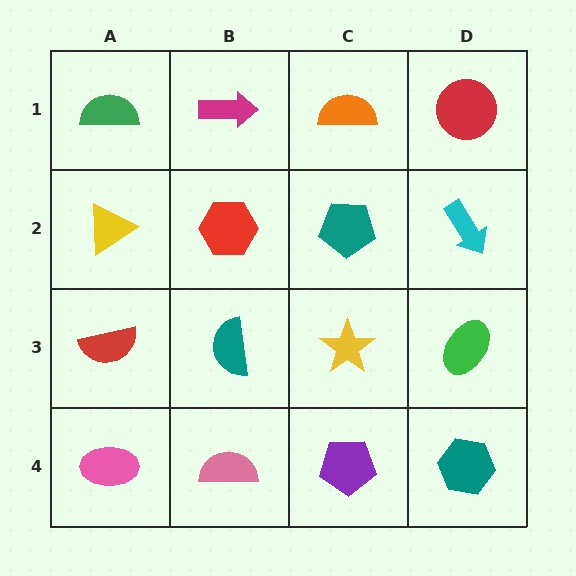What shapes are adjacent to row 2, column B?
A magenta arrow (row 1, column B), a teal semicircle (row 3, column B), a yellow triangle (row 2, column A), a teal pentagon (row 2, column C).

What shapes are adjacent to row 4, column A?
A red semicircle (row 3, column A), a pink semicircle (row 4, column B).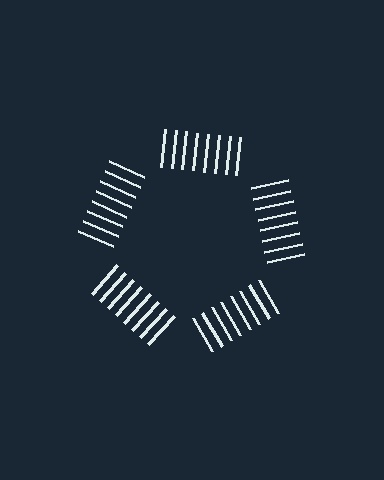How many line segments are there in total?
40 — 8 along each of the 5 edges.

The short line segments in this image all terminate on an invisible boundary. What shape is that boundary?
An illusory pentagon — the line segments terminate on its edges but no continuous stroke is drawn.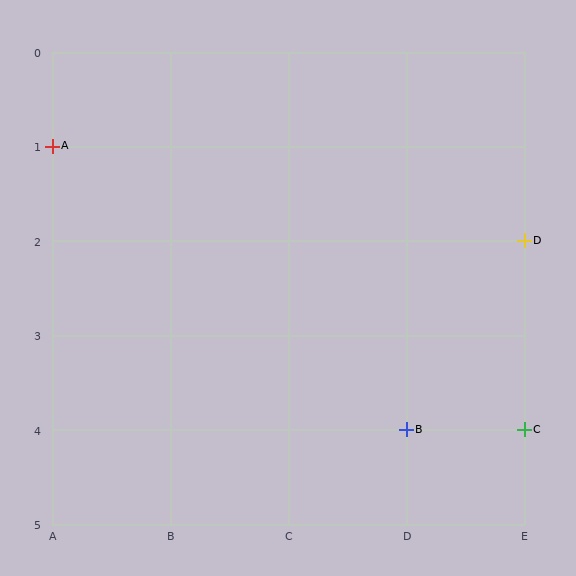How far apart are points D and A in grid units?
Points D and A are 4 columns and 1 row apart (about 4.1 grid units diagonally).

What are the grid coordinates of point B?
Point B is at grid coordinates (D, 4).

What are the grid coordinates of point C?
Point C is at grid coordinates (E, 4).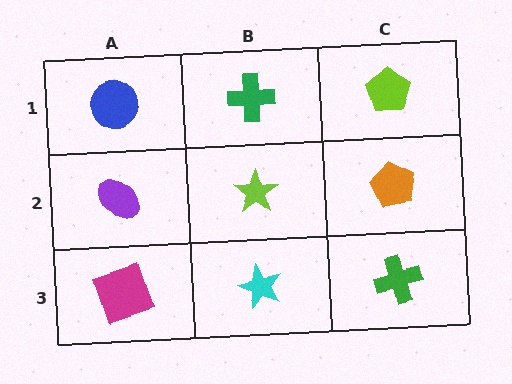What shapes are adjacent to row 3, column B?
A lime star (row 2, column B), a magenta square (row 3, column A), a green cross (row 3, column C).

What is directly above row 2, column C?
A lime pentagon.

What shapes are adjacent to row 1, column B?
A lime star (row 2, column B), a blue circle (row 1, column A), a lime pentagon (row 1, column C).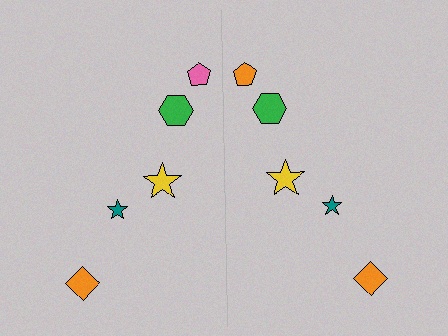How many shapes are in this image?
There are 10 shapes in this image.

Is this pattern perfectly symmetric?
No, the pattern is not perfectly symmetric. The orange pentagon on the right side breaks the symmetry — its mirror counterpart is pink.